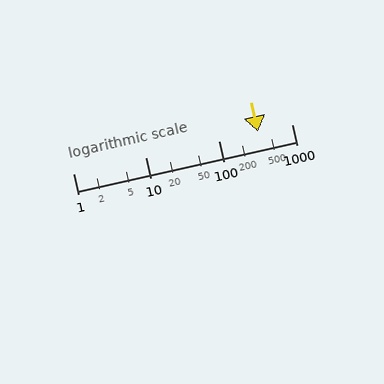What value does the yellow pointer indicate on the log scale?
The pointer indicates approximately 350.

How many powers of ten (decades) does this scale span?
The scale spans 3 decades, from 1 to 1000.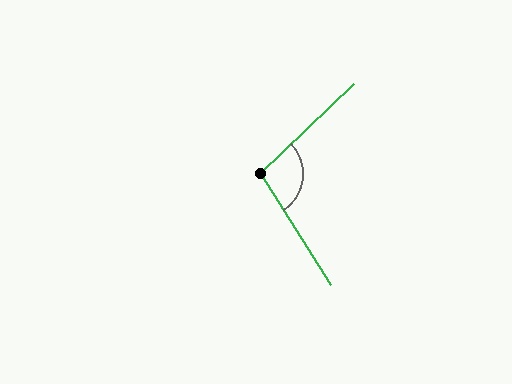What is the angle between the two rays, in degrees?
Approximately 102 degrees.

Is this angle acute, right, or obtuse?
It is obtuse.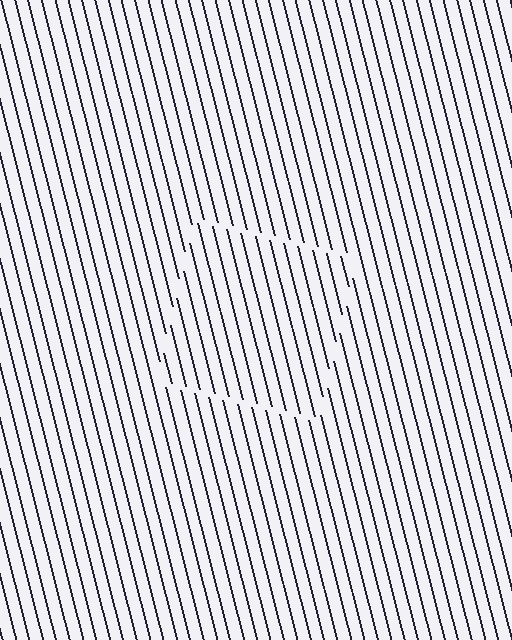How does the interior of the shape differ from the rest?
The interior of the shape contains the same grating, shifted by half a period — the contour is defined by the phase discontinuity where line-ends from the inner and outer gratings abut.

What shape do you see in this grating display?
An illusory square. The interior of the shape contains the same grating, shifted by half a period — the contour is defined by the phase discontinuity where line-ends from the inner and outer gratings abut.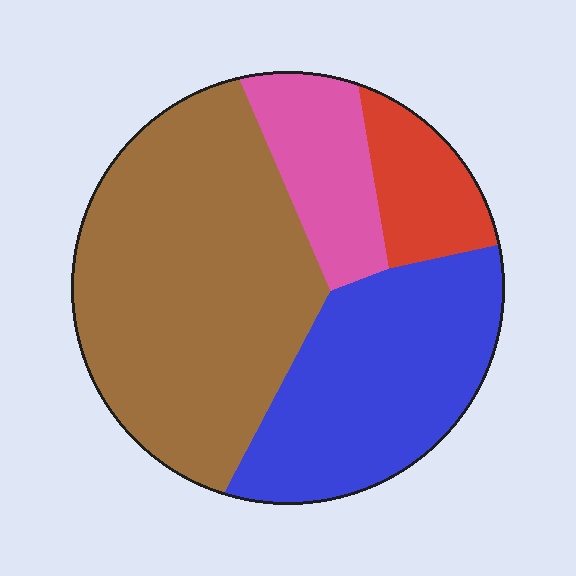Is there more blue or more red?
Blue.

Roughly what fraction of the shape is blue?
Blue takes up between a sixth and a third of the shape.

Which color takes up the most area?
Brown, at roughly 50%.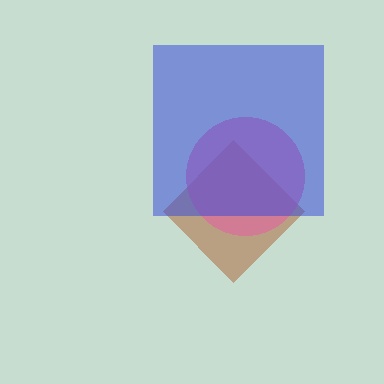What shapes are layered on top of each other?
The layered shapes are: a brown diamond, a pink circle, a blue square.